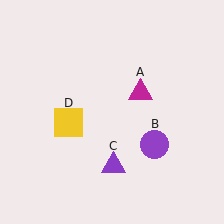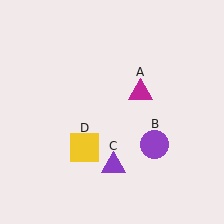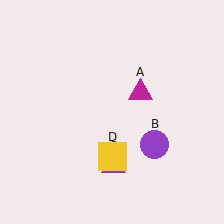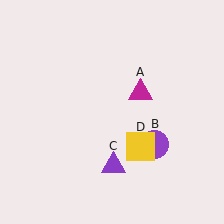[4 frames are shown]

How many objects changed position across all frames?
1 object changed position: yellow square (object D).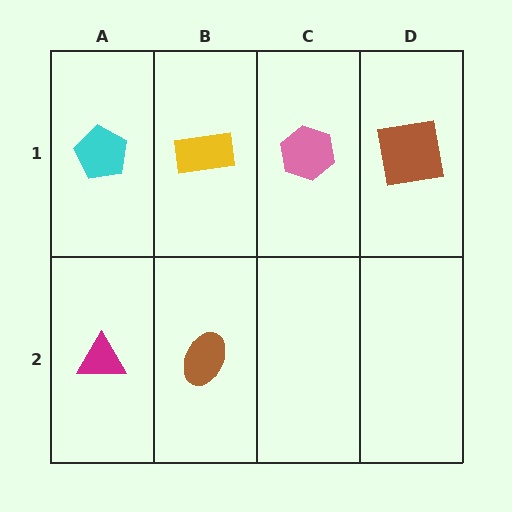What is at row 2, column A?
A magenta triangle.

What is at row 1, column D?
A brown square.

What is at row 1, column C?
A pink hexagon.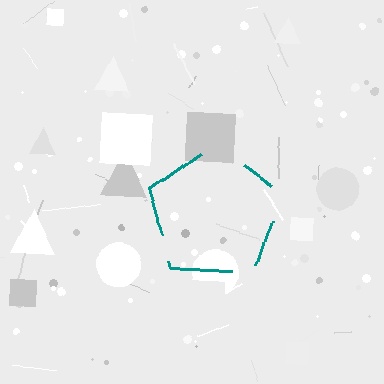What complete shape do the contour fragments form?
The contour fragments form a pentagon.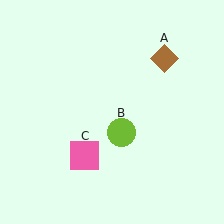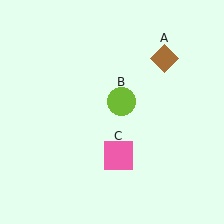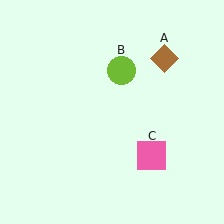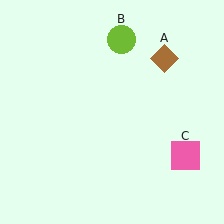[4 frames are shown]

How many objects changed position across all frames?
2 objects changed position: lime circle (object B), pink square (object C).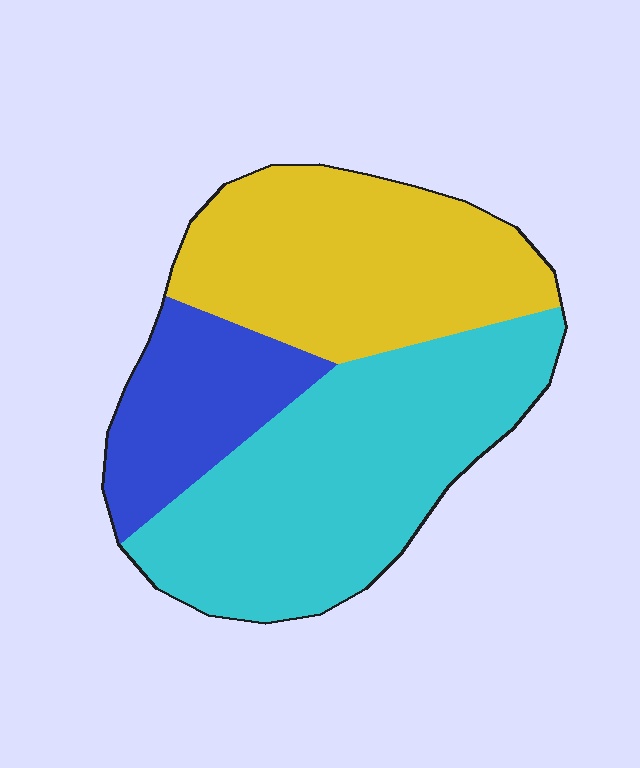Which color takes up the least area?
Blue, at roughly 20%.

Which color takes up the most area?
Cyan, at roughly 45%.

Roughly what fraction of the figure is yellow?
Yellow takes up between a third and a half of the figure.